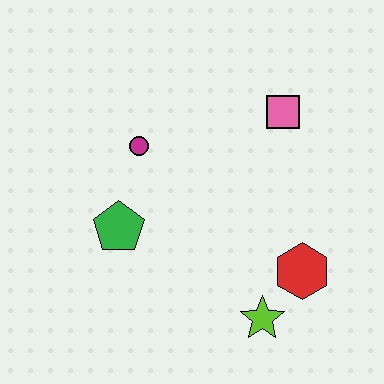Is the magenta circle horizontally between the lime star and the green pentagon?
Yes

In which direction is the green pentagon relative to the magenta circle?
The green pentagon is below the magenta circle.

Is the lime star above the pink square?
No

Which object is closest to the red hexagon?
The lime star is closest to the red hexagon.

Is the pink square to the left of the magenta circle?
No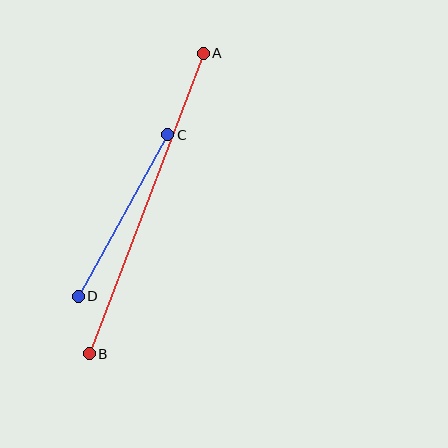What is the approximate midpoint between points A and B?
The midpoint is at approximately (146, 203) pixels.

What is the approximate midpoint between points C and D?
The midpoint is at approximately (123, 216) pixels.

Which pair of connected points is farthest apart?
Points A and B are farthest apart.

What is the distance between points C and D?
The distance is approximately 185 pixels.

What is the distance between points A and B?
The distance is approximately 322 pixels.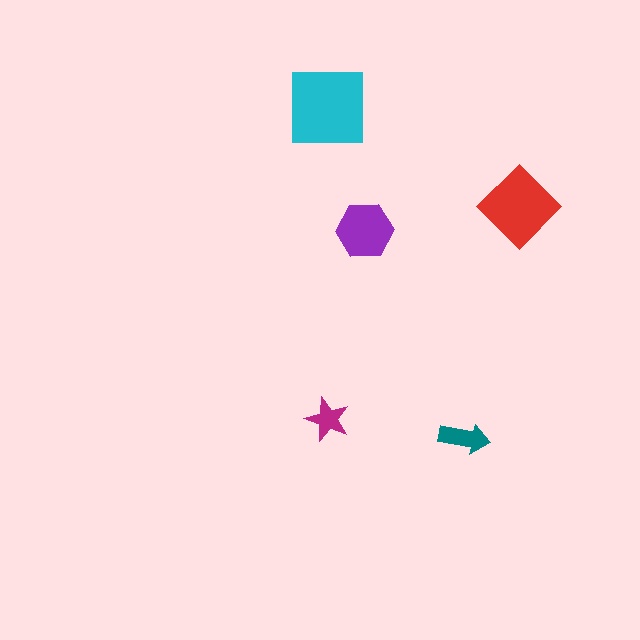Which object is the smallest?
The magenta star.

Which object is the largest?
The cyan square.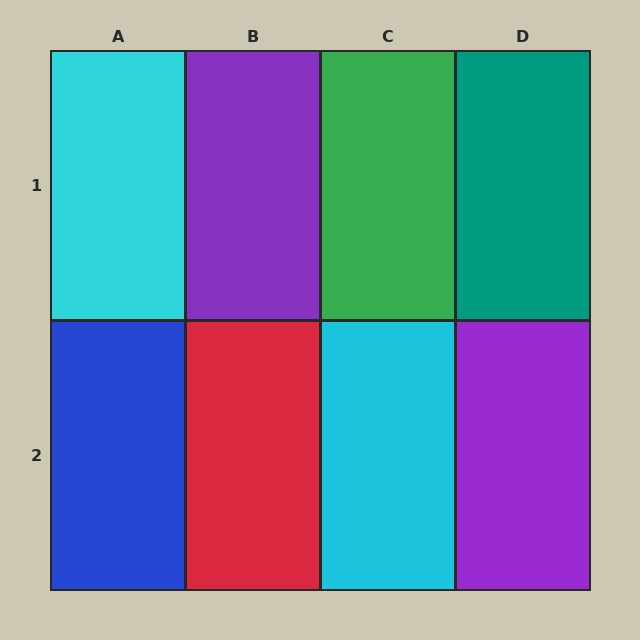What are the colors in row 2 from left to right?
Blue, red, cyan, purple.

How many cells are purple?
2 cells are purple.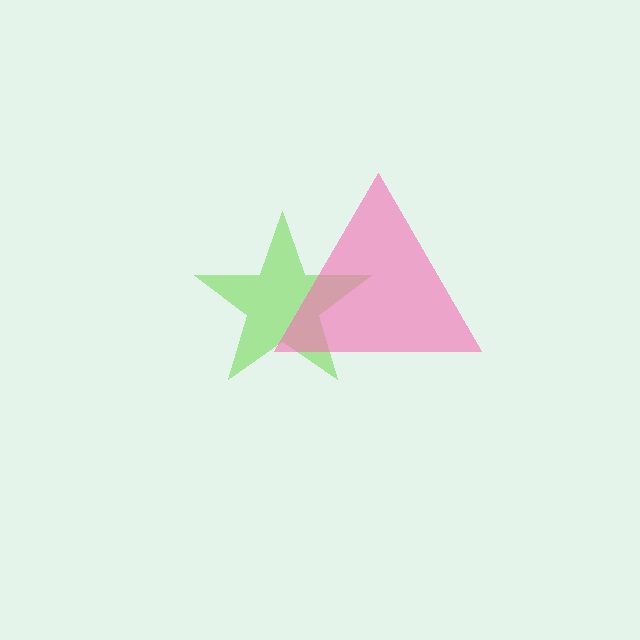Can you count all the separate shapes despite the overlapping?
Yes, there are 2 separate shapes.